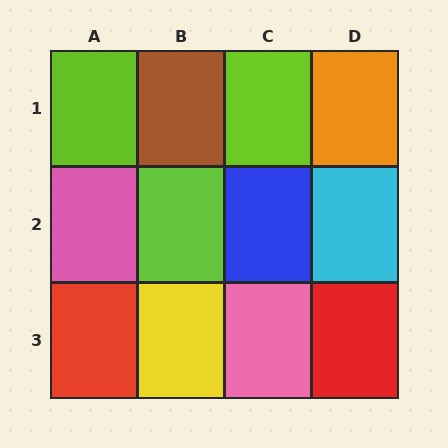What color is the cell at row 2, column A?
Pink.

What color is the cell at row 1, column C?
Lime.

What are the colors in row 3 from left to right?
Red, yellow, pink, red.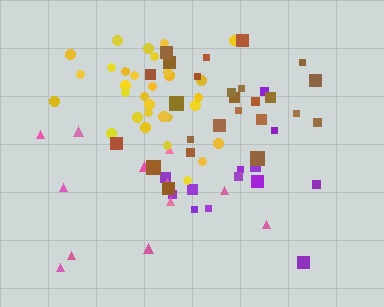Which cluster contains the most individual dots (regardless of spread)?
Yellow (31).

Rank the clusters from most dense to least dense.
yellow, brown, purple, pink.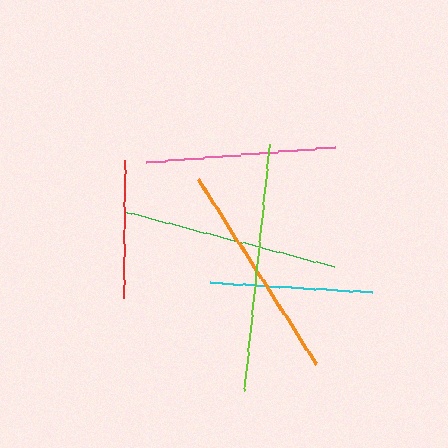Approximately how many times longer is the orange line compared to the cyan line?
The orange line is approximately 1.3 times the length of the cyan line.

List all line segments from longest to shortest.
From longest to shortest: lime, orange, green, pink, cyan, red.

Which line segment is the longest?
The lime line is the longest at approximately 249 pixels.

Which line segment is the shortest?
The red line is the shortest at approximately 138 pixels.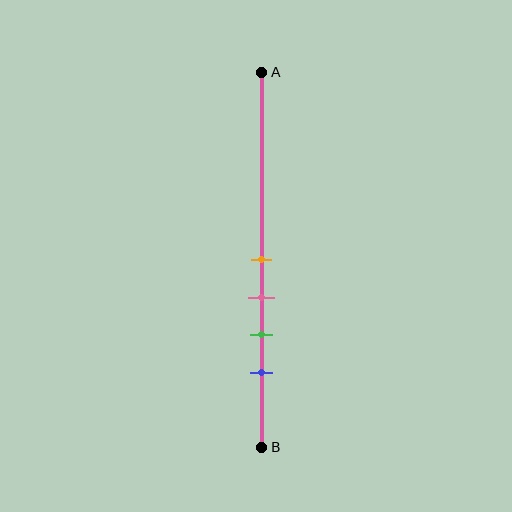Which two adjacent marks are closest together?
The orange and pink marks are the closest adjacent pair.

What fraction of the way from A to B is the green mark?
The green mark is approximately 70% (0.7) of the way from A to B.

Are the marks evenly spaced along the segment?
Yes, the marks are approximately evenly spaced.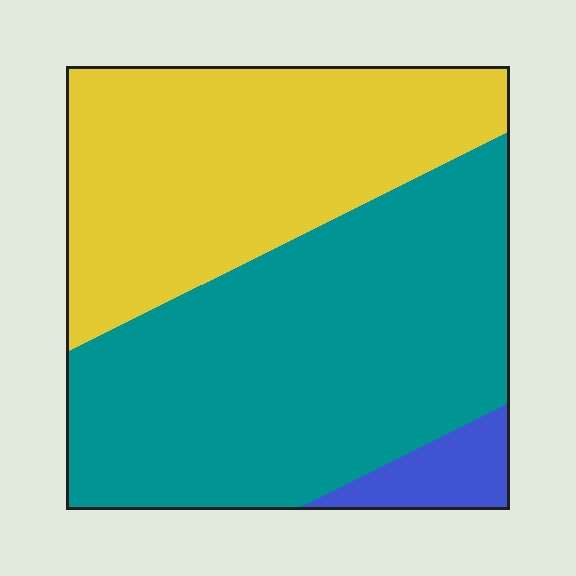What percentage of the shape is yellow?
Yellow covers around 40% of the shape.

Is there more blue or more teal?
Teal.